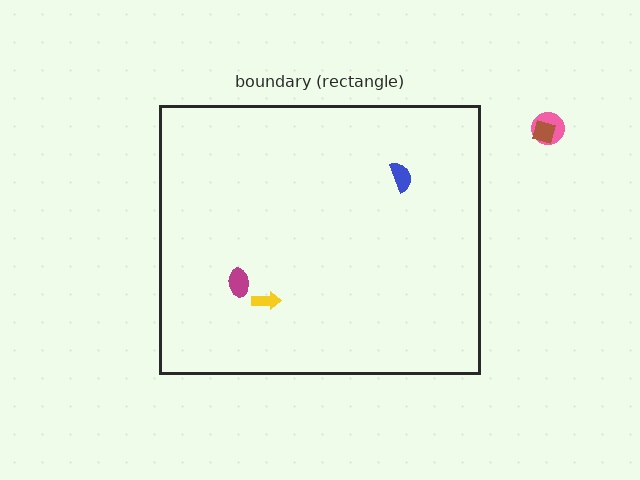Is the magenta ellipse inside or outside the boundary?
Inside.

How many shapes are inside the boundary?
3 inside, 2 outside.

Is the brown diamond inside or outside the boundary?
Outside.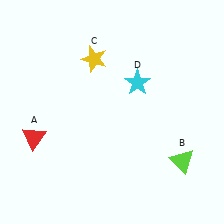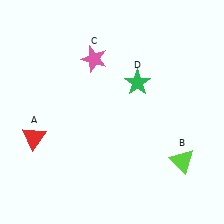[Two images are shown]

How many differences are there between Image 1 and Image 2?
There are 2 differences between the two images.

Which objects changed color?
C changed from yellow to pink. D changed from cyan to green.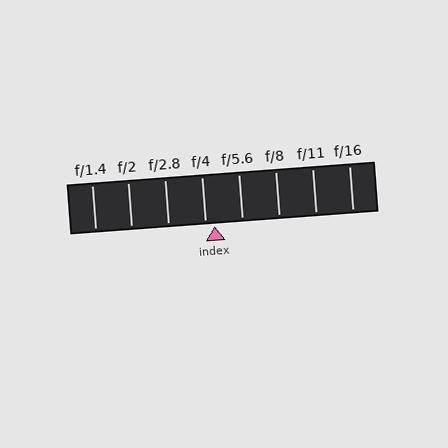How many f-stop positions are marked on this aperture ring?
There are 8 f-stop positions marked.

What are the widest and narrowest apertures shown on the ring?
The widest aperture shown is f/1.4 and the narrowest is f/16.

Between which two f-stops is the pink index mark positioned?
The index mark is between f/4 and f/5.6.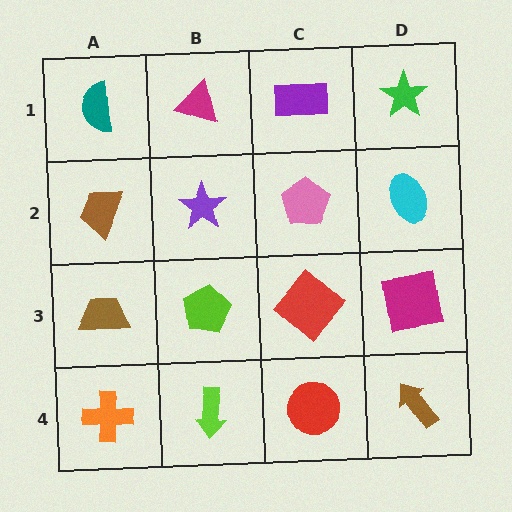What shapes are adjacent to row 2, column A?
A teal semicircle (row 1, column A), a brown trapezoid (row 3, column A), a purple star (row 2, column B).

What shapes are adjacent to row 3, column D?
A cyan ellipse (row 2, column D), a brown arrow (row 4, column D), a red diamond (row 3, column C).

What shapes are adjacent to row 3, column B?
A purple star (row 2, column B), a lime arrow (row 4, column B), a brown trapezoid (row 3, column A), a red diamond (row 3, column C).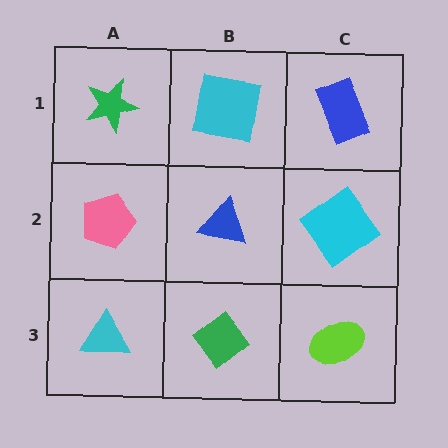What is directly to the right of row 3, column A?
A green diamond.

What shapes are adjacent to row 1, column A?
A pink pentagon (row 2, column A), a cyan square (row 1, column B).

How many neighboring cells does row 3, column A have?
2.